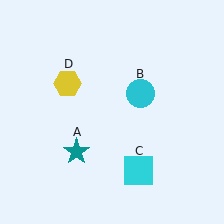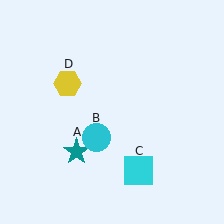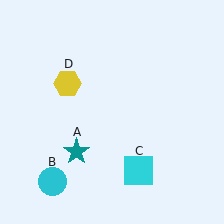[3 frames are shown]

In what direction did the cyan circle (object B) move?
The cyan circle (object B) moved down and to the left.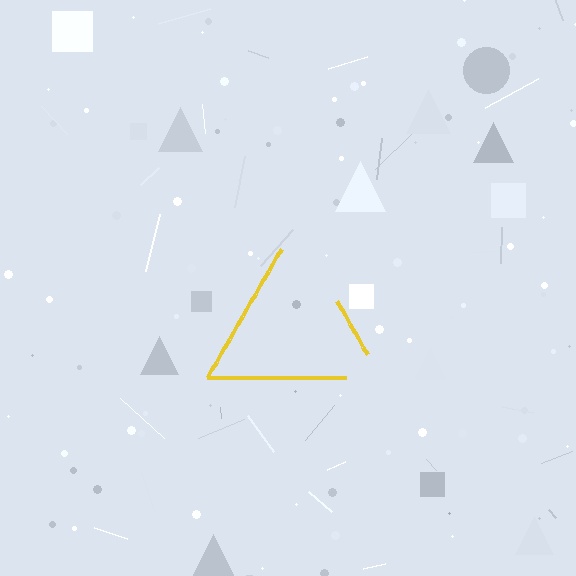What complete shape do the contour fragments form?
The contour fragments form a triangle.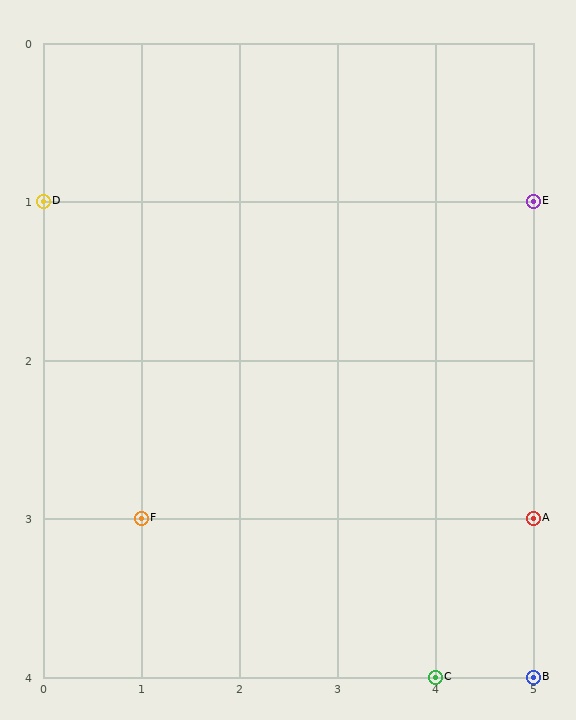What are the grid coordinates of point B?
Point B is at grid coordinates (5, 4).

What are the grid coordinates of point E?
Point E is at grid coordinates (5, 1).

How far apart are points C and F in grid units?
Points C and F are 3 columns and 1 row apart (about 3.2 grid units diagonally).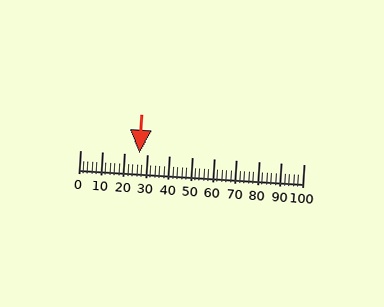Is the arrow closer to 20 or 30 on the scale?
The arrow is closer to 30.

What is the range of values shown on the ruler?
The ruler shows values from 0 to 100.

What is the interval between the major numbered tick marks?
The major tick marks are spaced 10 units apart.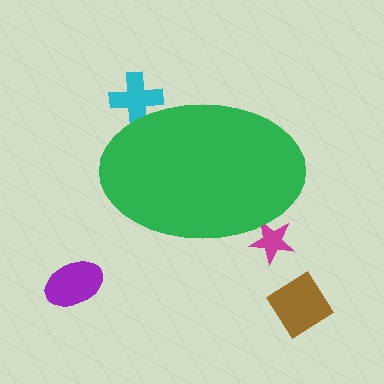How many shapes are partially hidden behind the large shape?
2 shapes are partially hidden.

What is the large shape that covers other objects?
A green ellipse.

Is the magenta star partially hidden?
Yes, the magenta star is partially hidden behind the green ellipse.